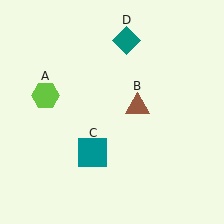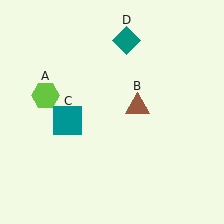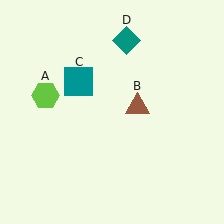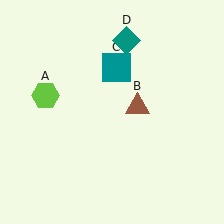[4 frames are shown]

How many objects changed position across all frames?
1 object changed position: teal square (object C).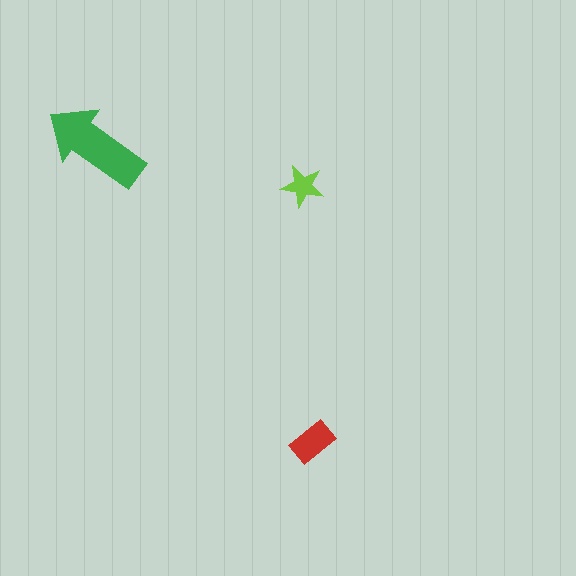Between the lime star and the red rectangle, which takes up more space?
The red rectangle.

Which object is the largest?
The green arrow.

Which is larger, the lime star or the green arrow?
The green arrow.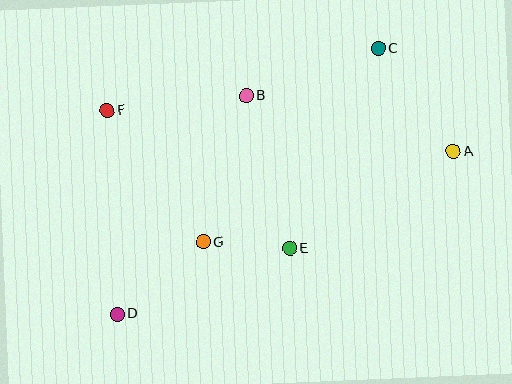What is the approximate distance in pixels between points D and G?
The distance between D and G is approximately 112 pixels.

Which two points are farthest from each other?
Points A and D are farthest from each other.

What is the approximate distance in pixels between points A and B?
The distance between A and B is approximately 214 pixels.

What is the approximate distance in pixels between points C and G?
The distance between C and G is approximately 261 pixels.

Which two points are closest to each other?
Points E and G are closest to each other.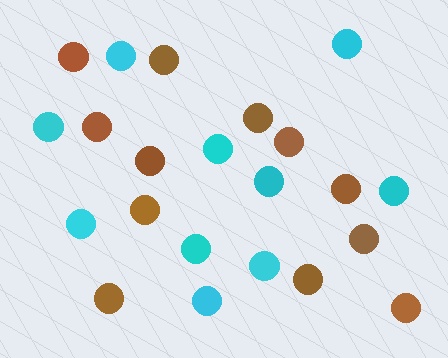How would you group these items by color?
There are 2 groups: one group of cyan circles (10) and one group of brown circles (12).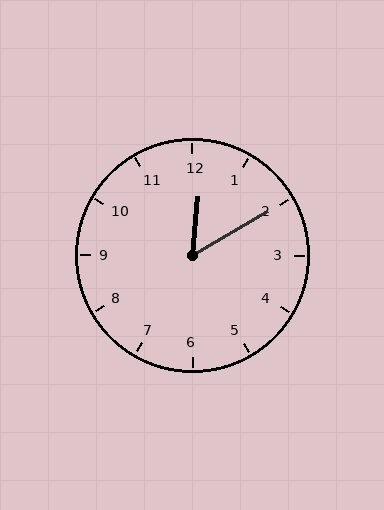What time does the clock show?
12:10.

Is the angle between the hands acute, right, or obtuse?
It is acute.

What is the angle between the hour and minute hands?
Approximately 55 degrees.